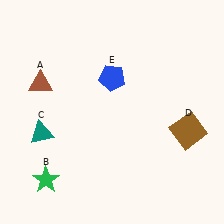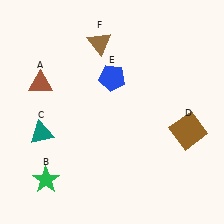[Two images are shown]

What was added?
A brown triangle (F) was added in Image 2.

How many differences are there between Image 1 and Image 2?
There is 1 difference between the two images.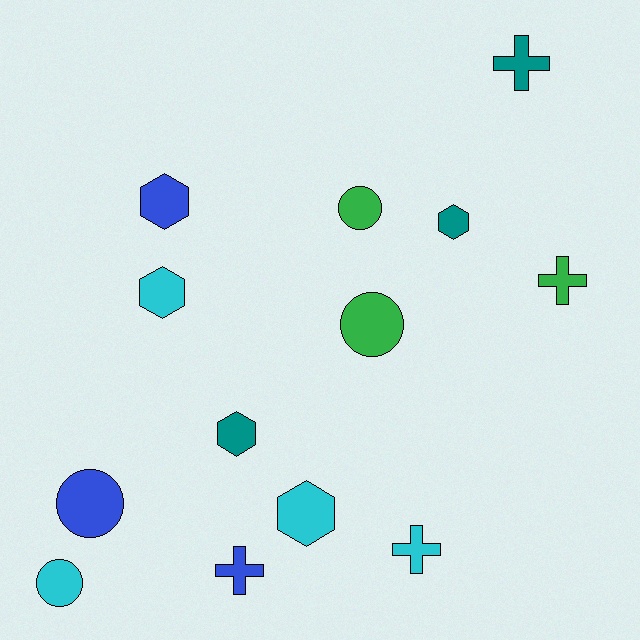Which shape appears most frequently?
Hexagon, with 5 objects.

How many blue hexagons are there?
There is 1 blue hexagon.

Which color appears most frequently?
Cyan, with 4 objects.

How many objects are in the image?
There are 13 objects.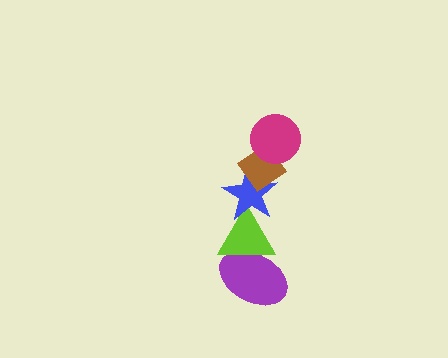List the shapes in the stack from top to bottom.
From top to bottom: the magenta circle, the brown diamond, the blue star, the lime triangle, the purple ellipse.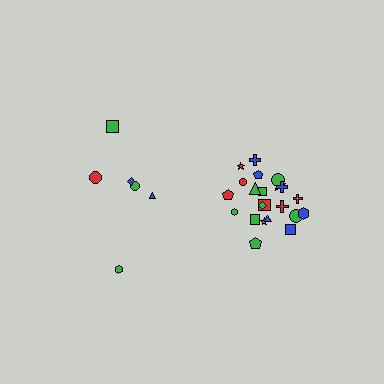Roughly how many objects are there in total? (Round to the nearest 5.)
Roughly 30 objects in total.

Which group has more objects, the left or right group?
The right group.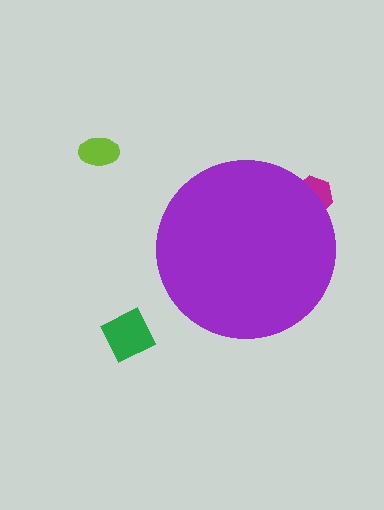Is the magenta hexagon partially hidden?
Yes, the magenta hexagon is partially hidden behind the purple circle.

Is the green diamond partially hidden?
No, the green diamond is fully visible.